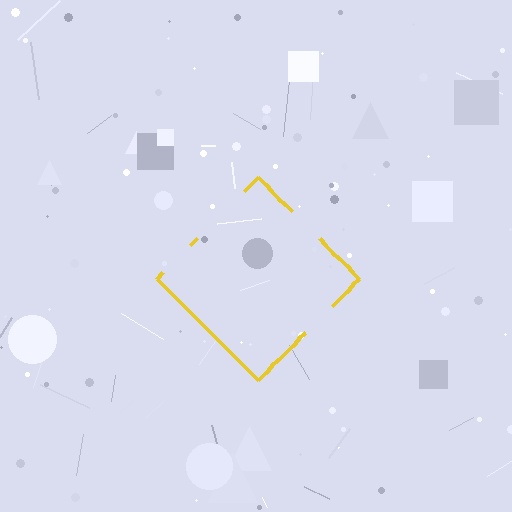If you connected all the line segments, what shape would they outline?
They would outline a diamond.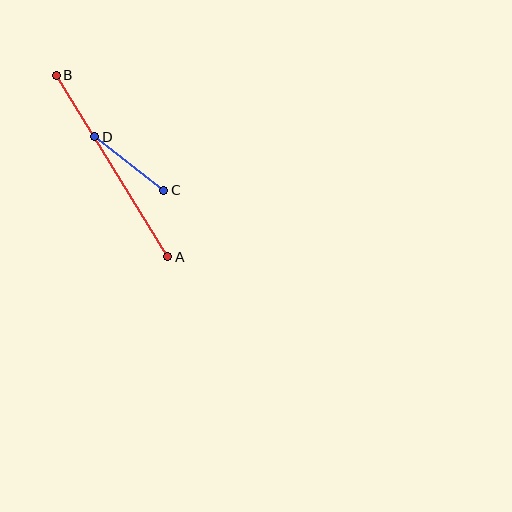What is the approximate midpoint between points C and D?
The midpoint is at approximately (129, 164) pixels.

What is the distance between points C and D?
The distance is approximately 87 pixels.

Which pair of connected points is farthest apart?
Points A and B are farthest apart.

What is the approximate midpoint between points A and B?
The midpoint is at approximately (112, 166) pixels.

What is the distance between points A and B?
The distance is approximately 213 pixels.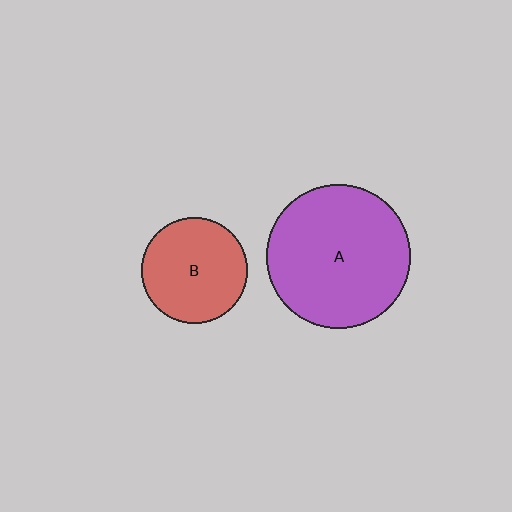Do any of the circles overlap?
No, none of the circles overlap.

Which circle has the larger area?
Circle A (purple).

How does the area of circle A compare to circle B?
Approximately 1.8 times.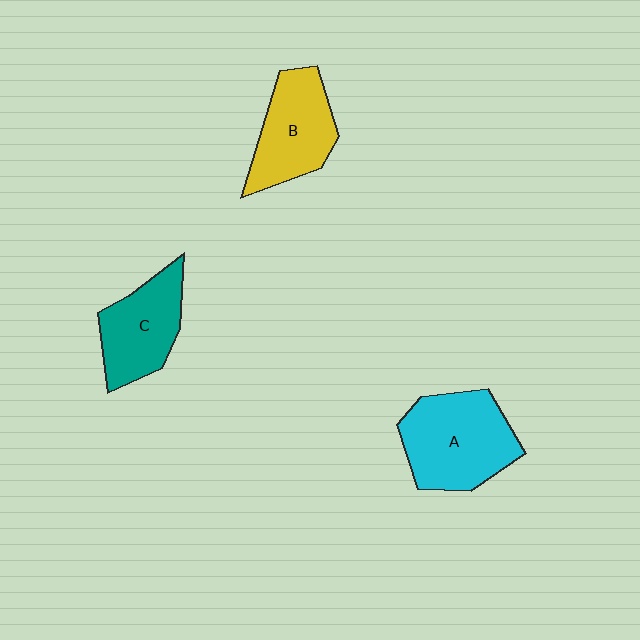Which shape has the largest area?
Shape A (cyan).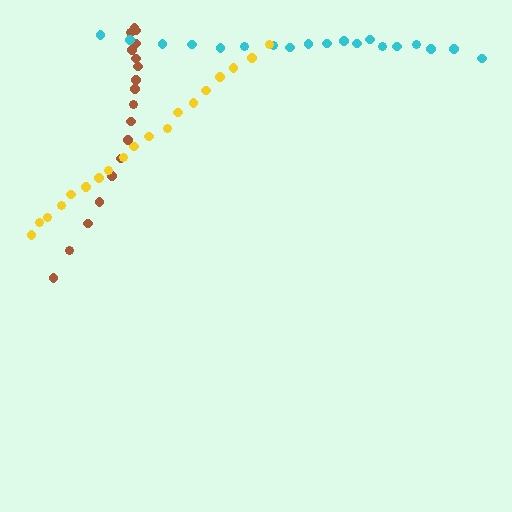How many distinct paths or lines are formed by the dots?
There are 3 distinct paths.